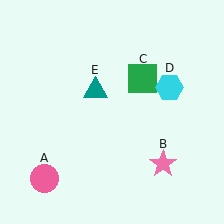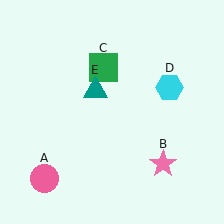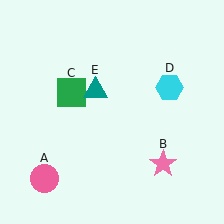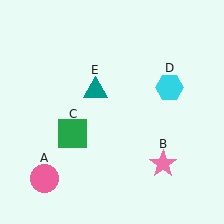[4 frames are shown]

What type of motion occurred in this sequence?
The green square (object C) rotated counterclockwise around the center of the scene.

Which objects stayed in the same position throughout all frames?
Pink circle (object A) and pink star (object B) and cyan hexagon (object D) and teal triangle (object E) remained stationary.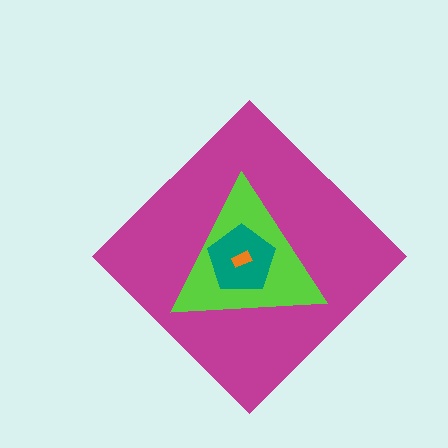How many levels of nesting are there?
4.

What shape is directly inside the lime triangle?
The teal pentagon.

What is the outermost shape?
The magenta diamond.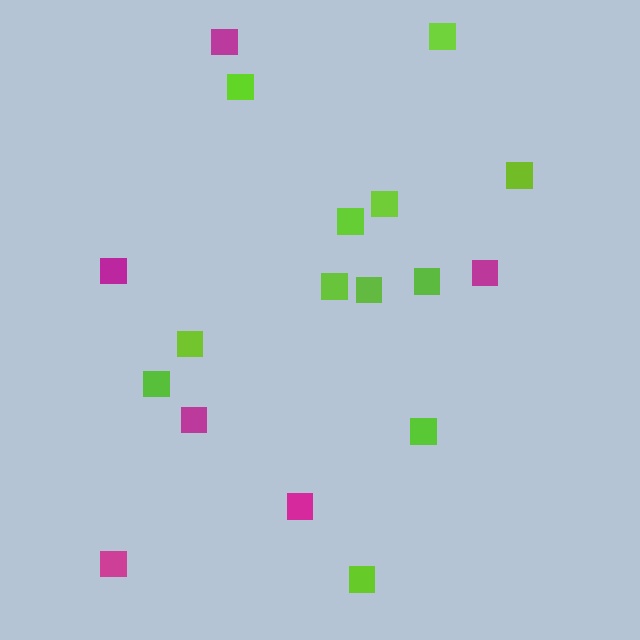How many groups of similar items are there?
There are 2 groups: one group of lime squares (12) and one group of magenta squares (6).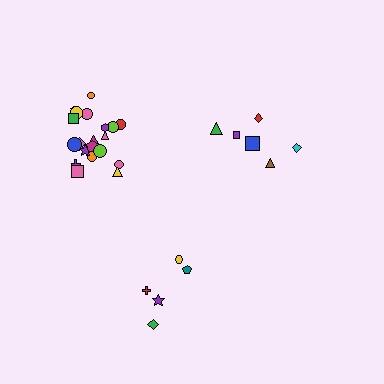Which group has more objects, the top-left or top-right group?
The top-left group.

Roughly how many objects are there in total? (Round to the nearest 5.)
Roughly 35 objects in total.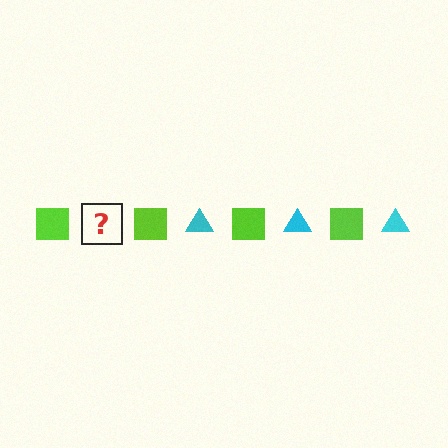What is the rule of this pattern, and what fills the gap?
The rule is that the pattern alternates between lime square and cyan triangle. The gap should be filled with a cyan triangle.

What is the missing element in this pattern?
The missing element is a cyan triangle.